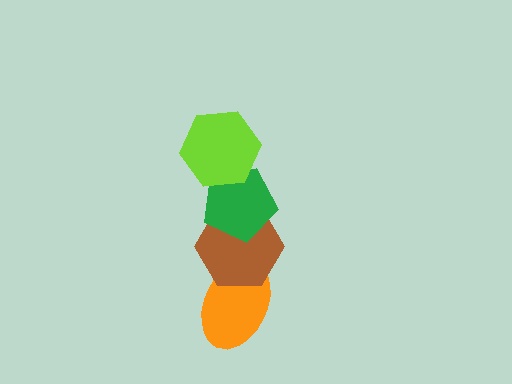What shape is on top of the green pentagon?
The lime hexagon is on top of the green pentagon.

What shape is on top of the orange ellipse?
The brown hexagon is on top of the orange ellipse.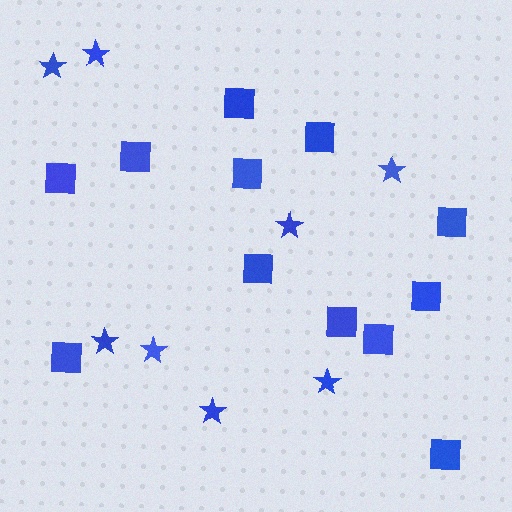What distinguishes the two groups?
There are 2 groups: one group of squares (12) and one group of stars (8).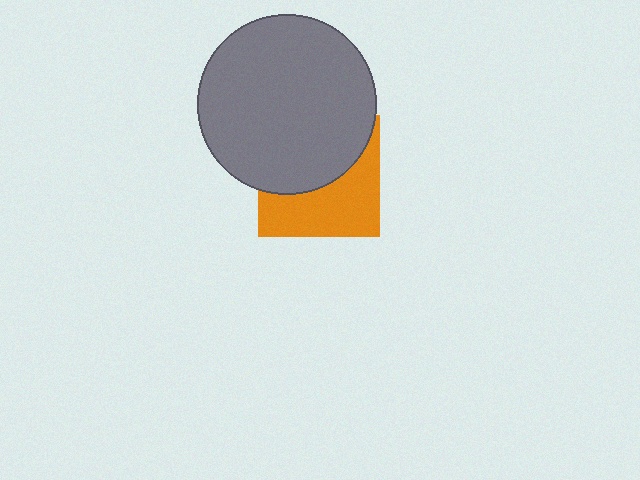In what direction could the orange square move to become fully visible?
The orange square could move down. That would shift it out from behind the gray circle entirely.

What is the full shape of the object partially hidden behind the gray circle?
The partially hidden object is an orange square.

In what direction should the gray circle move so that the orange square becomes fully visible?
The gray circle should move up. That is the shortest direction to clear the overlap and leave the orange square fully visible.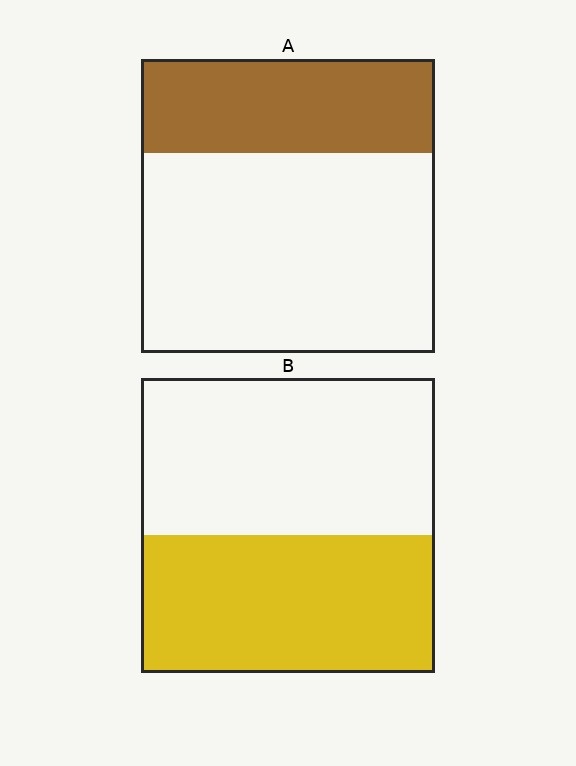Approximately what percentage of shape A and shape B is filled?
A is approximately 30% and B is approximately 45%.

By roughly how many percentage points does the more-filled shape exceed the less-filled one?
By roughly 15 percentage points (B over A).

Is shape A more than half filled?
No.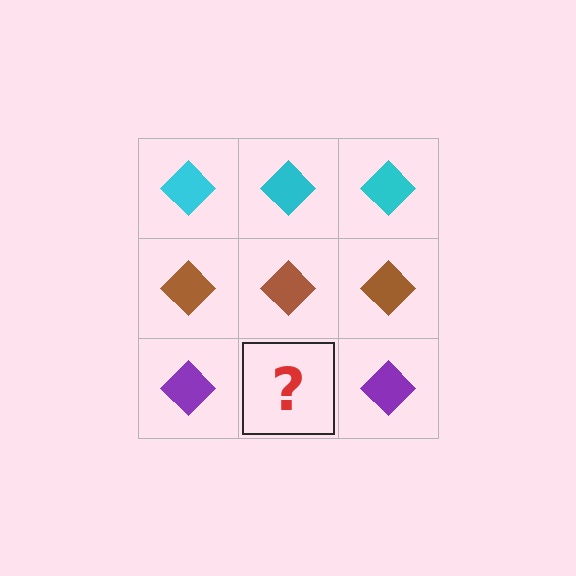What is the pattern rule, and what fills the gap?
The rule is that each row has a consistent color. The gap should be filled with a purple diamond.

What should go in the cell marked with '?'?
The missing cell should contain a purple diamond.